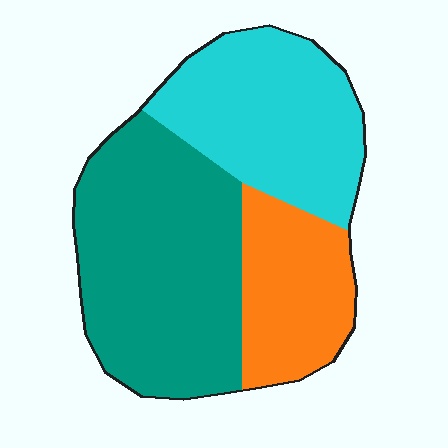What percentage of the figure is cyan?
Cyan covers 32% of the figure.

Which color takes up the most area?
Teal, at roughly 45%.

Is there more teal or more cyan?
Teal.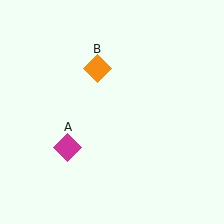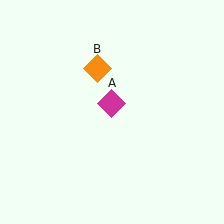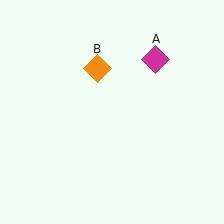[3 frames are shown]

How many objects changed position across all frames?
1 object changed position: magenta diamond (object A).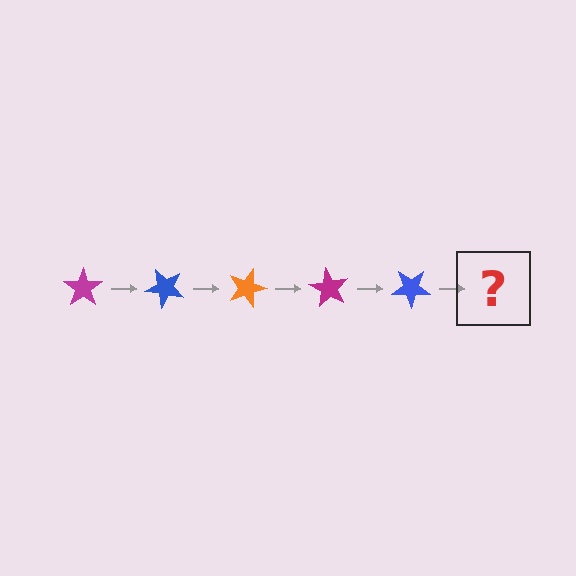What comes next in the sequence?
The next element should be an orange star, rotated 225 degrees from the start.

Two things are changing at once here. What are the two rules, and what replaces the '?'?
The two rules are that it rotates 45 degrees each step and the color cycles through magenta, blue, and orange. The '?' should be an orange star, rotated 225 degrees from the start.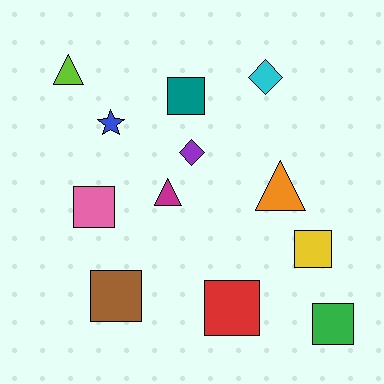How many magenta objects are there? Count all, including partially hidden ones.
There is 1 magenta object.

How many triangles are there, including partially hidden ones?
There are 3 triangles.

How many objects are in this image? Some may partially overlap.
There are 12 objects.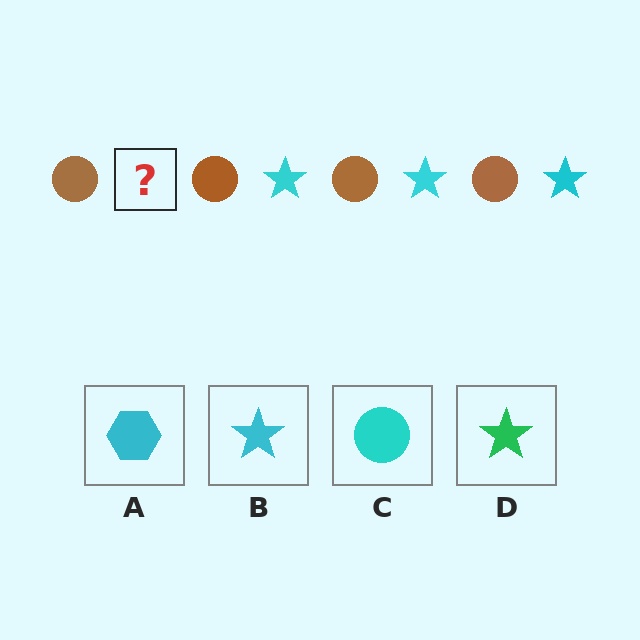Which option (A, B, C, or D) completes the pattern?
B.